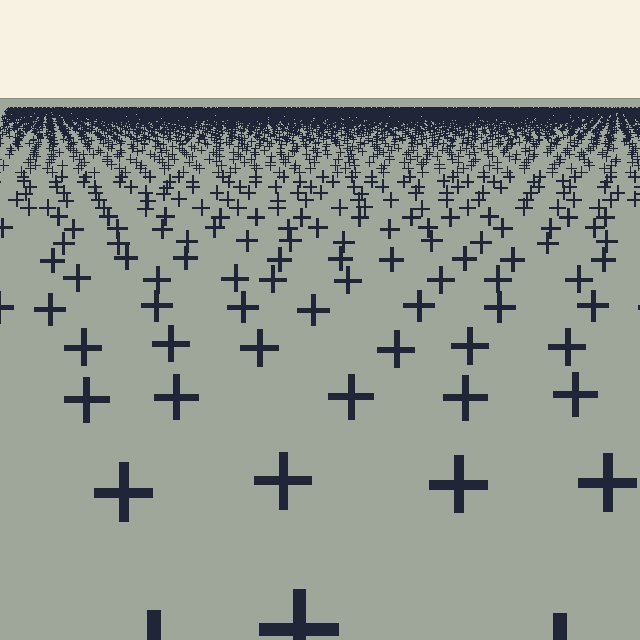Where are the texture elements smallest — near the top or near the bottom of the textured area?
Near the top.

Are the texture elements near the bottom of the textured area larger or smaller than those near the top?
Larger. Near the bottom, elements are closer to the viewer and appear at a bigger on-screen size.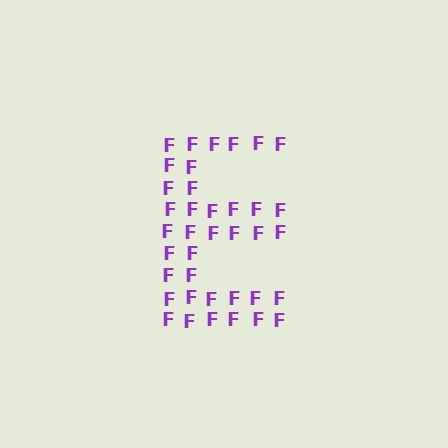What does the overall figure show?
The overall figure shows the letter E.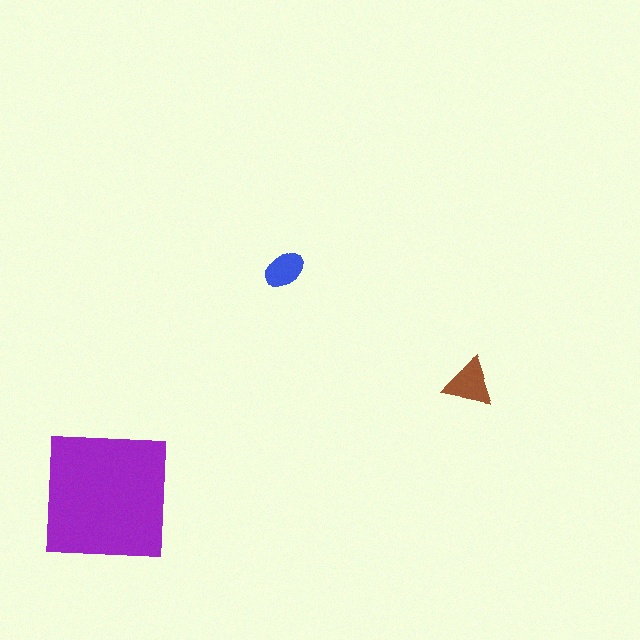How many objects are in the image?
There are 3 objects in the image.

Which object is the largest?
The purple square.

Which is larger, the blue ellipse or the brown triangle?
The brown triangle.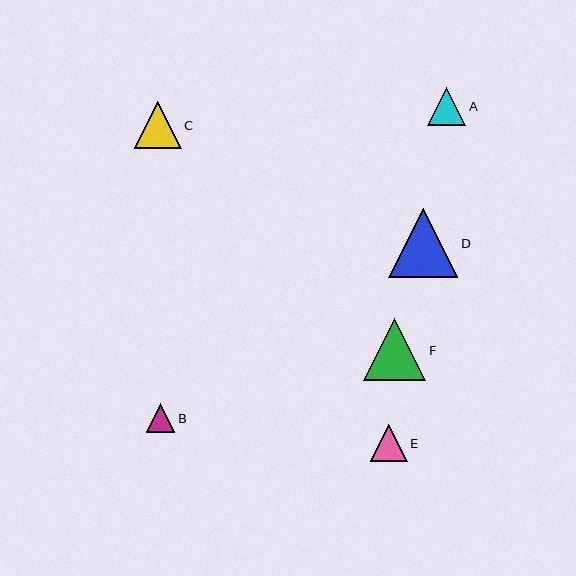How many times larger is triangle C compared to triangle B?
Triangle C is approximately 1.7 times the size of triangle B.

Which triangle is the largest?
Triangle D is the largest with a size of approximately 69 pixels.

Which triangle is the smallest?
Triangle B is the smallest with a size of approximately 28 pixels.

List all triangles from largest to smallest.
From largest to smallest: D, F, C, A, E, B.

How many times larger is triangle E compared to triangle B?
Triangle E is approximately 1.3 times the size of triangle B.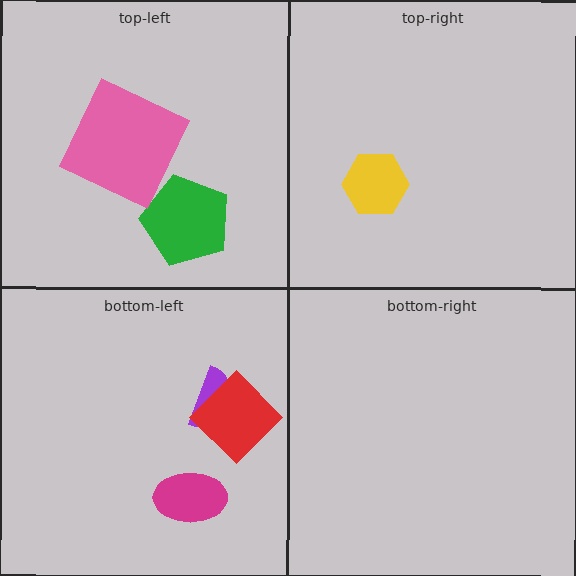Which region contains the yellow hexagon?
The top-right region.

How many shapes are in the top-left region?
2.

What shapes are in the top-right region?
The yellow hexagon.